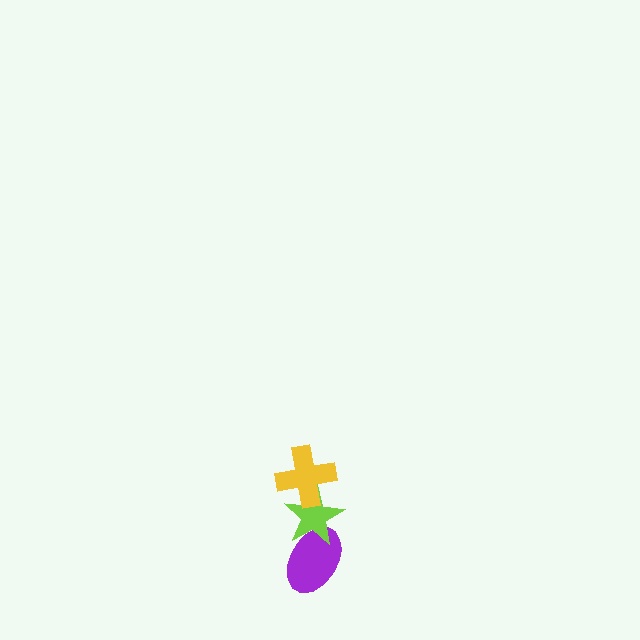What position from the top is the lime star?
The lime star is 2nd from the top.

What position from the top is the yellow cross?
The yellow cross is 1st from the top.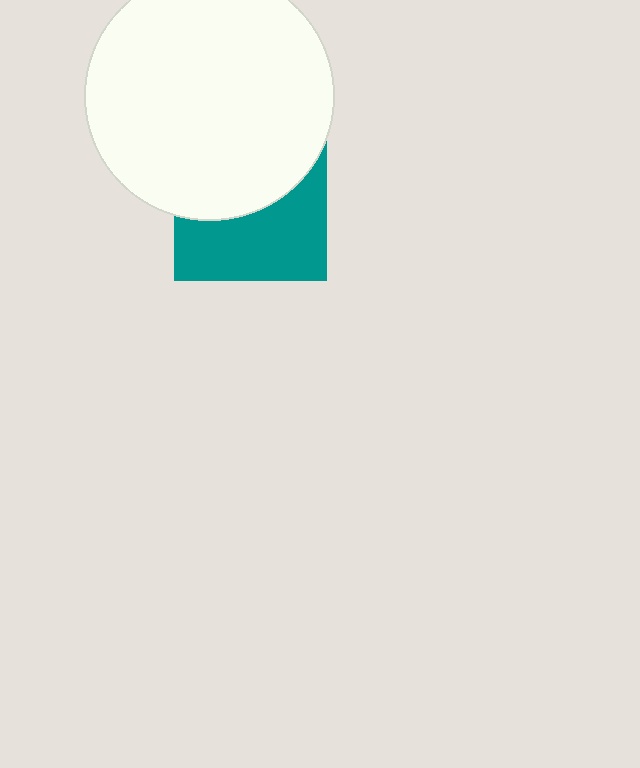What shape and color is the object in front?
The object in front is a white circle.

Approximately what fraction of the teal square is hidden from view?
Roughly 49% of the teal square is hidden behind the white circle.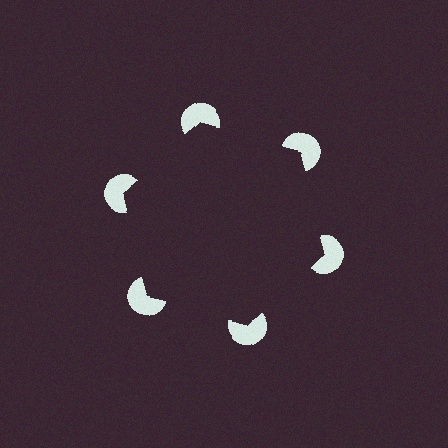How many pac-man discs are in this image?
There are 6 — one at each vertex of the illusory hexagon.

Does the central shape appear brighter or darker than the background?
It typically appears slightly darker than the background, even though no actual brightness change is drawn.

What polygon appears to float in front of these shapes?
An illusory hexagon — its edges are inferred from the aligned wedge cuts in the pac-man discs, not physically drawn.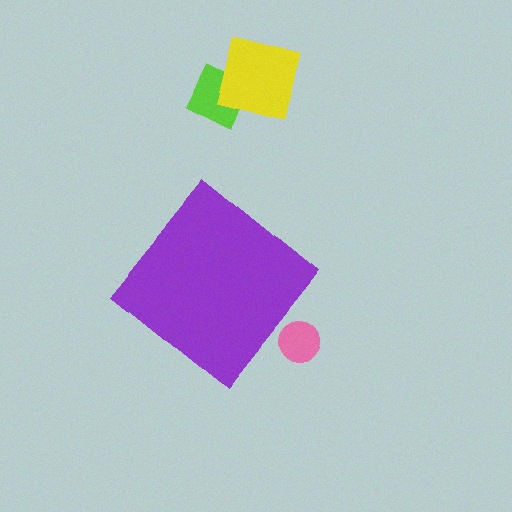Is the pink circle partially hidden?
Yes, the pink circle is partially hidden behind the purple diamond.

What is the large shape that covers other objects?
A purple diamond.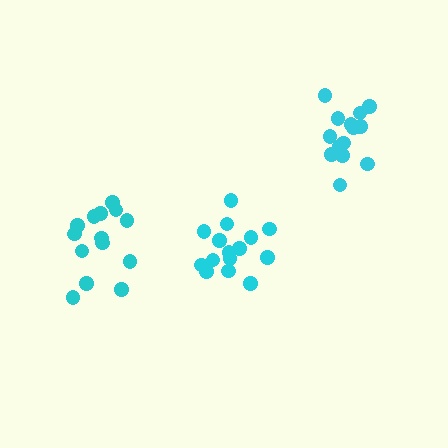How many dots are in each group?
Group 1: 15 dots, Group 2: 14 dots, Group 3: 14 dots (43 total).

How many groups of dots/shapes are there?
There are 3 groups.